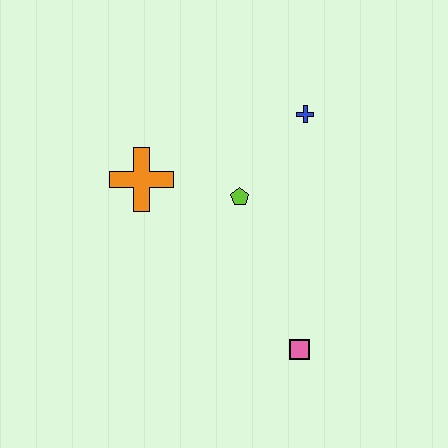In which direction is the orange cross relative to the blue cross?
The orange cross is to the left of the blue cross.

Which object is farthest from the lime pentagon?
The pink square is farthest from the lime pentagon.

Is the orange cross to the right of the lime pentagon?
No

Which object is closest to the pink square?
The lime pentagon is closest to the pink square.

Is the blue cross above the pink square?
Yes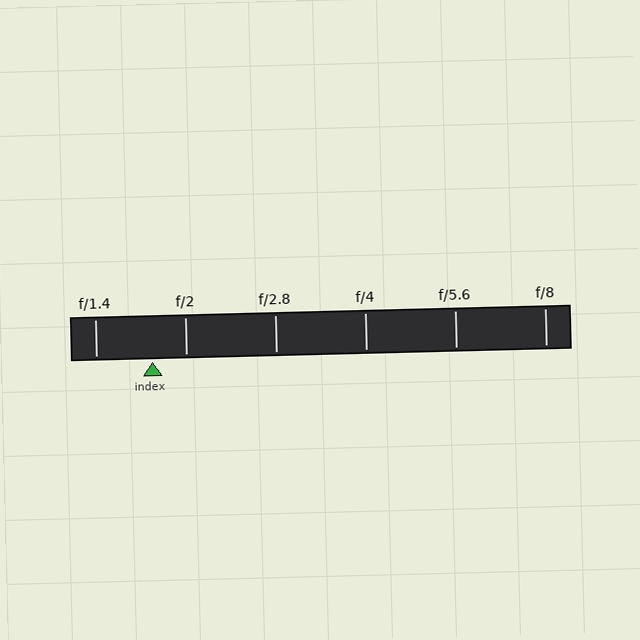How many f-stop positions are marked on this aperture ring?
There are 6 f-stop positions marked.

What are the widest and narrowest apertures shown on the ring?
The widest aperture shown is f/1.4 and the narrowest is f/8.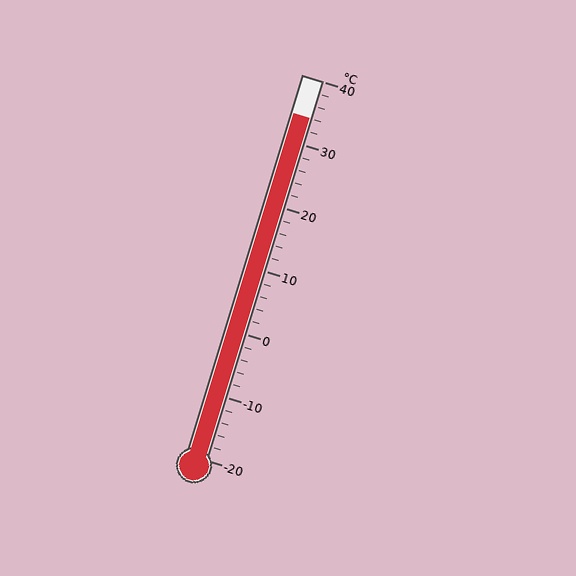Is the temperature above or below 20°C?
The temperature is above 20°C.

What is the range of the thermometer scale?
The thermometer scale ranges from -20°C to 40°C.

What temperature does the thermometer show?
The thermometer shows approximately 34°C.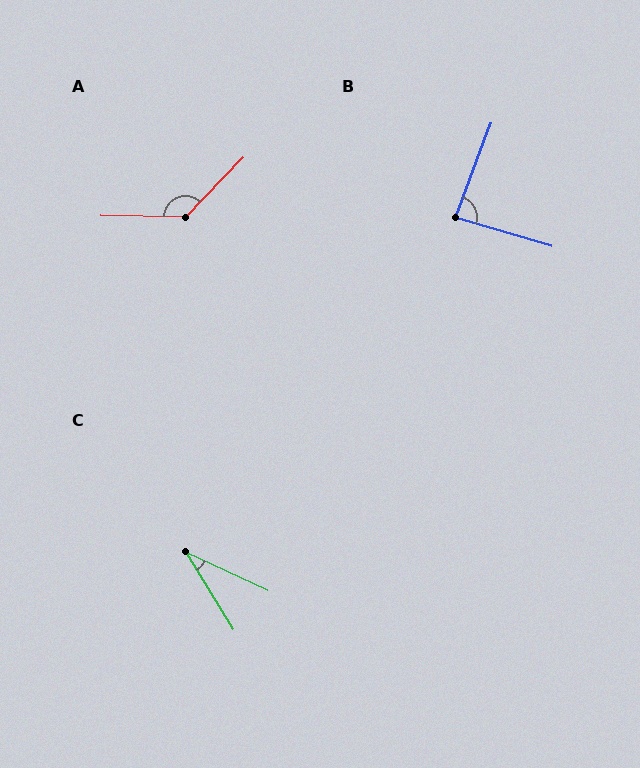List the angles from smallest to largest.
C (33°), B (86°), A (133°).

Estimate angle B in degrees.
Approximately 86 degrees.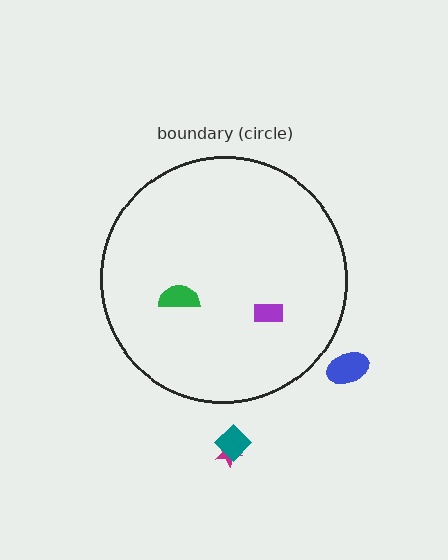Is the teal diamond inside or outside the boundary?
Outside.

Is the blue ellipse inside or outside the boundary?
Outside.